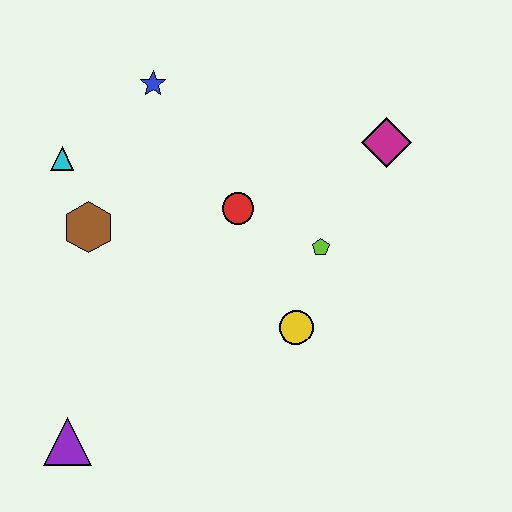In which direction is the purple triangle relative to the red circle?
The purple triangle is below the red circle.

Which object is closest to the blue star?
The cyan triangle is closest to the blue star.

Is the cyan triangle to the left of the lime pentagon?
Yes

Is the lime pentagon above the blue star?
No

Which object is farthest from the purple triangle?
The magenta diamond is farthest from the purple triangle.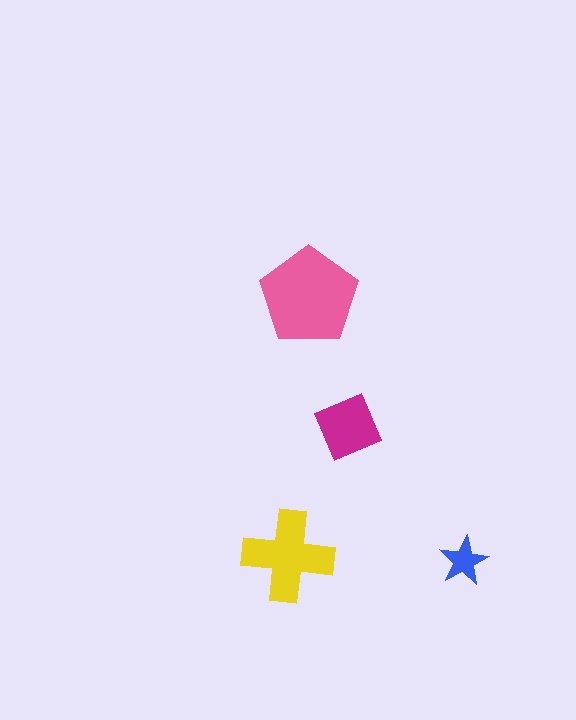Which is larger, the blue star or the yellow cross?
The yellow cross.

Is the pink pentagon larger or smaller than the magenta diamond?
Larger.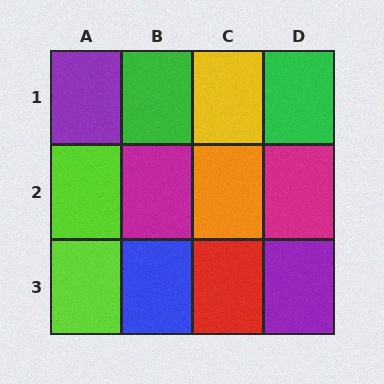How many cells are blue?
1 cell is blue.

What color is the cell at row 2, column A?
Lime.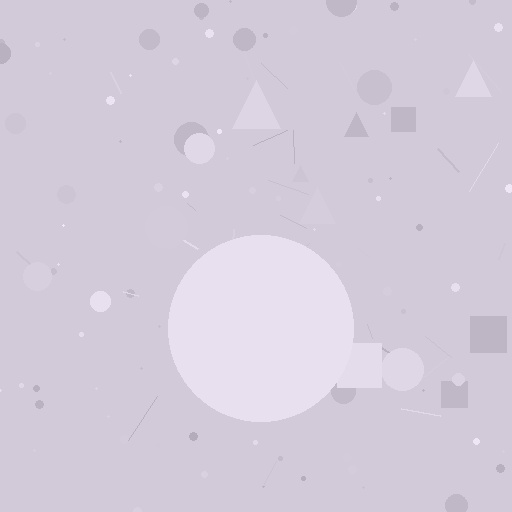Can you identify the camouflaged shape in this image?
The camouflaged shape is a circle.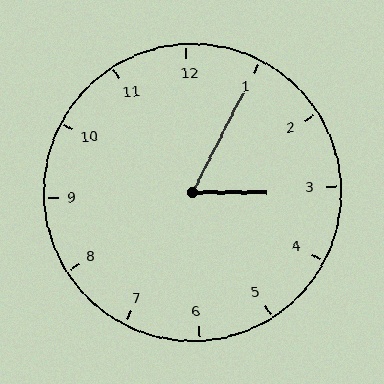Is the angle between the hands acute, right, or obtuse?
It is acute.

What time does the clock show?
3:05.